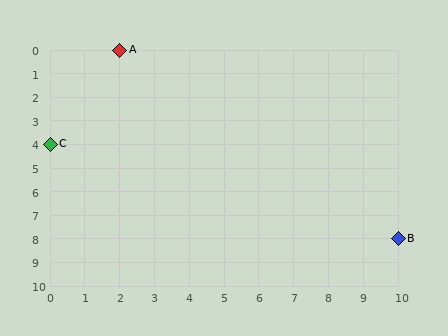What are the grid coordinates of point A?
Point A is at grid coordinates (2, 0).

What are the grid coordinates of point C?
Point C is at grid coordinates (0, 4).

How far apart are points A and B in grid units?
Points A and B are 8 columns and 8 rows apart (about 11.3 grid units diagonally).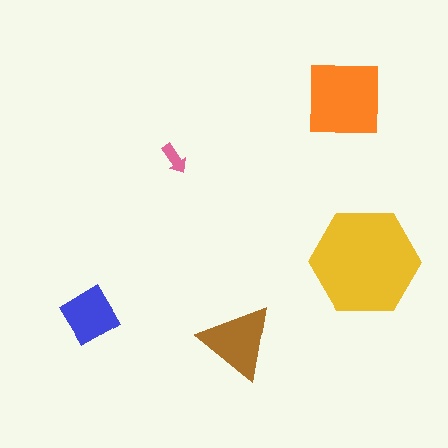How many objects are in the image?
There are 5 objects in the image.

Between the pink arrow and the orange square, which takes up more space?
The orange square.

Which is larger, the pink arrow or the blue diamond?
The blue diamond.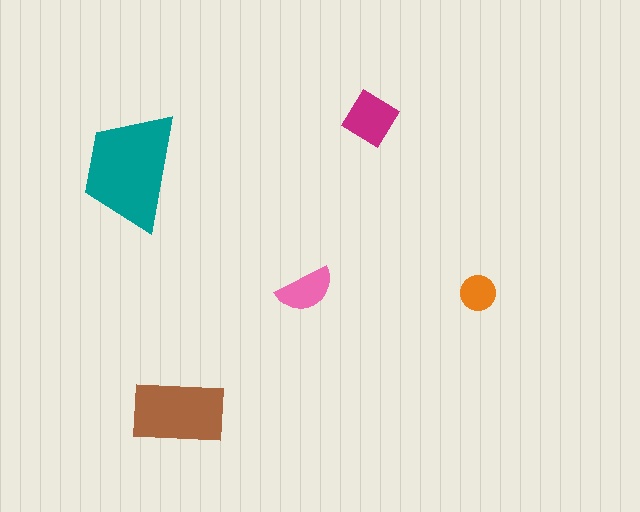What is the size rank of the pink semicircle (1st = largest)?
4th.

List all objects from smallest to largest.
The orange circle, the pink semicircle, the magenta diamond, the brown rectangle, the teal trapezoid.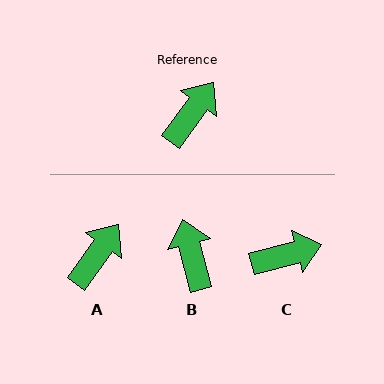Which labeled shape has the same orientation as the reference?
A.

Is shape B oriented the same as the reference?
No, it is off by about 51 degrees.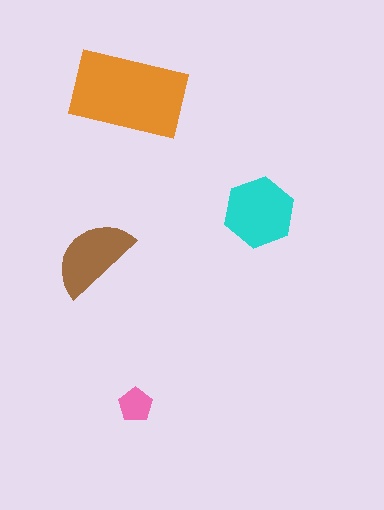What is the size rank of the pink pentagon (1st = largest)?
4th.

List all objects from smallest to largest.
The pink pentagon, the brown semicircle, the cyan hexagon, the orange rectangle.